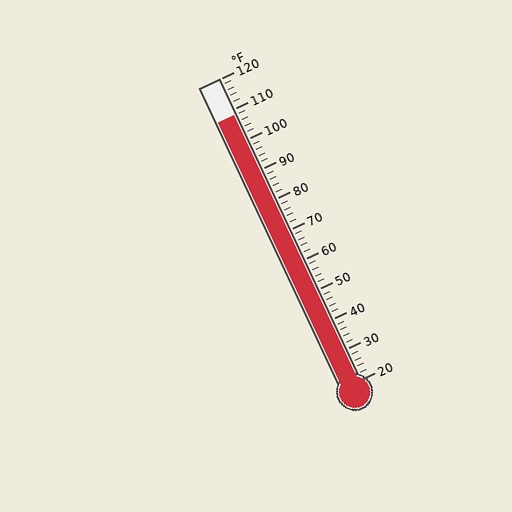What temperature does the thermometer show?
The thermometer shows approximately 108°F.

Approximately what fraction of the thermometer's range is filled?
The thermometer is filled to approximately 90% of its range.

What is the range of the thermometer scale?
The thermometer scale ranges from 20°F to 120°F.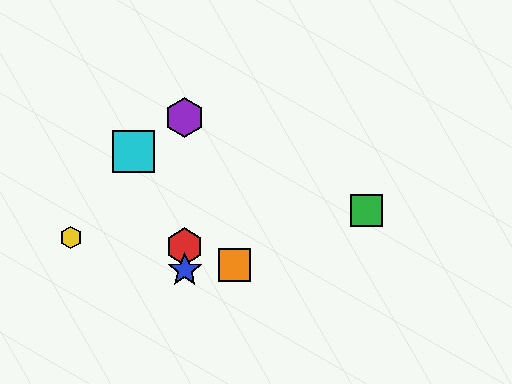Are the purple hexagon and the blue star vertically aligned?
Yes, both are at x≈185.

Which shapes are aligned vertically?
The red hexagon, the blue star, the purple hexagon are aligned vertically.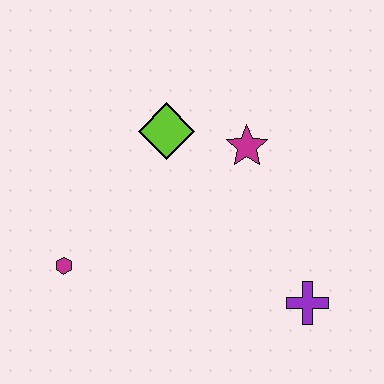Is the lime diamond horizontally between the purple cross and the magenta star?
No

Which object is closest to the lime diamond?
The magenta star is closest to the lime diamond.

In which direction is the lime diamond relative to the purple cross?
The lime diamond is above the purple cross.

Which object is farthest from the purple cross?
The magenta hexagon is farthest from the purple cross.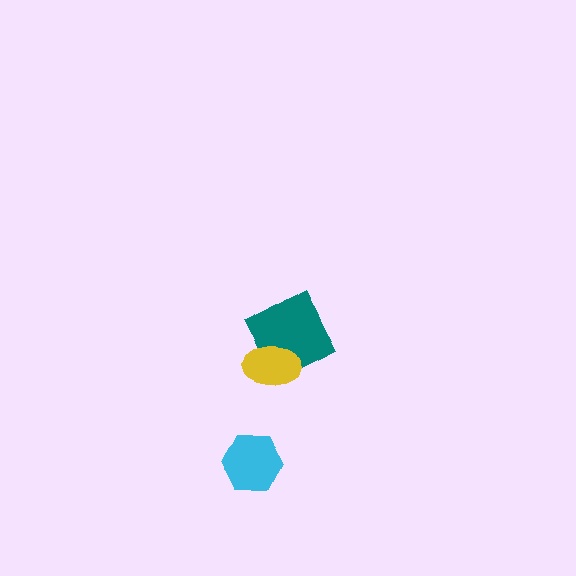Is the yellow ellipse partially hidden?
No, no other shape covers it.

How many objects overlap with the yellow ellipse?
1 object overlaps with the yellow ellipse.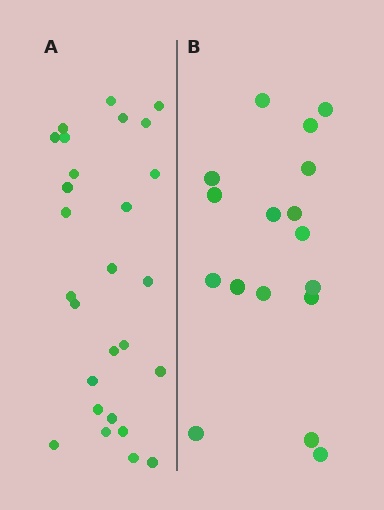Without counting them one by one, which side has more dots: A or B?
Region A (the left region) has more dots.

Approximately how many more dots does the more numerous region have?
Region A has roughly 10 or so more dots than region B.